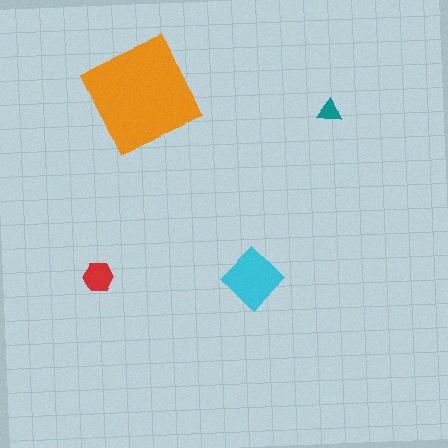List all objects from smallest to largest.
The teal triangle, the red hexagon, the cyan diamond, the orange square.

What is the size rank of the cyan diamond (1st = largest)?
2nd.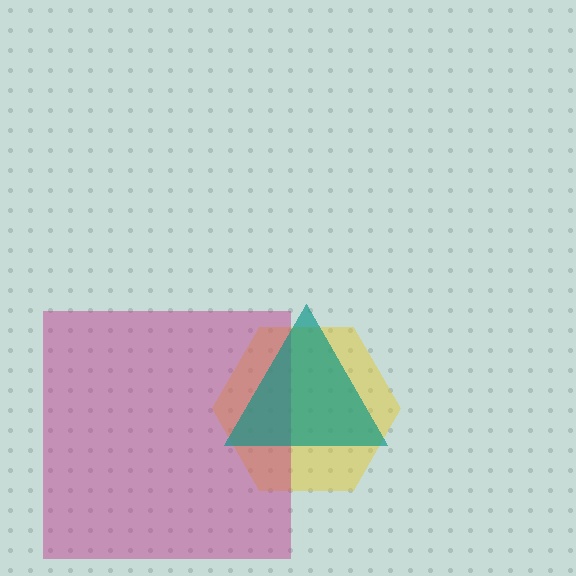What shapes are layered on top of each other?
The layered shapes are: a yellow hexagon, a magenta square, a teal triangle.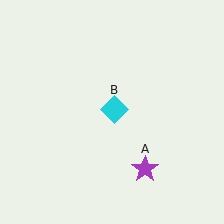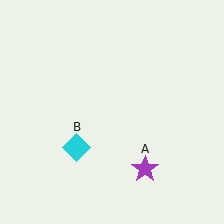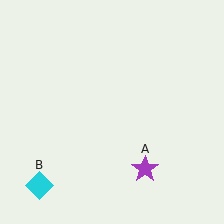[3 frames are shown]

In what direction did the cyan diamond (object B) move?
The cyan diamond (object B) moved down and to the left.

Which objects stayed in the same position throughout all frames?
Purple star (object A) remained stationary.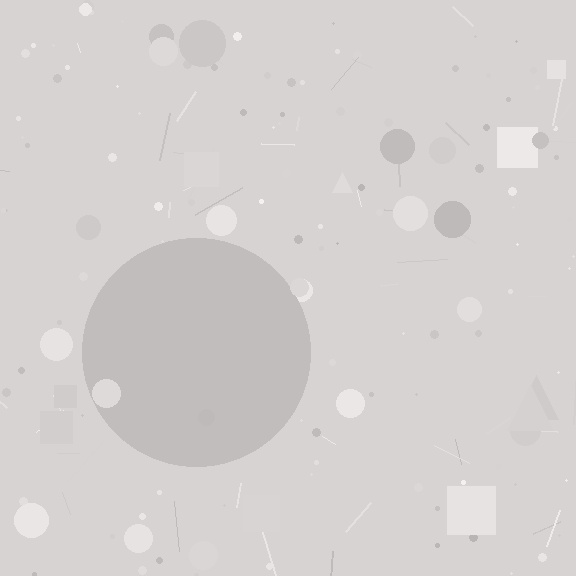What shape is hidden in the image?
A circle is hidden in the image.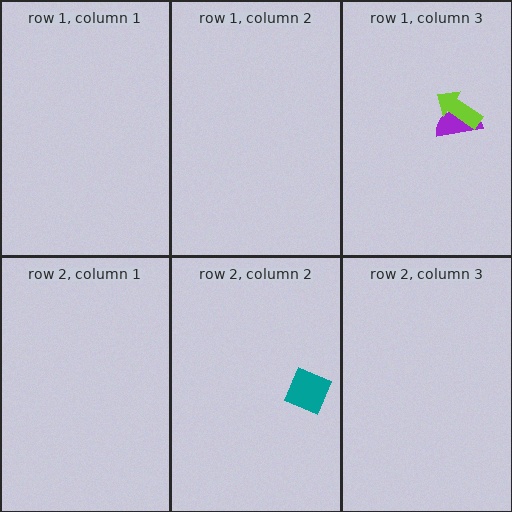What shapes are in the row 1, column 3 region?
The purple semicircle, the lime arrow.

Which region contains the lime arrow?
The row 1, column 3 region.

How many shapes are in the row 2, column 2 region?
1.